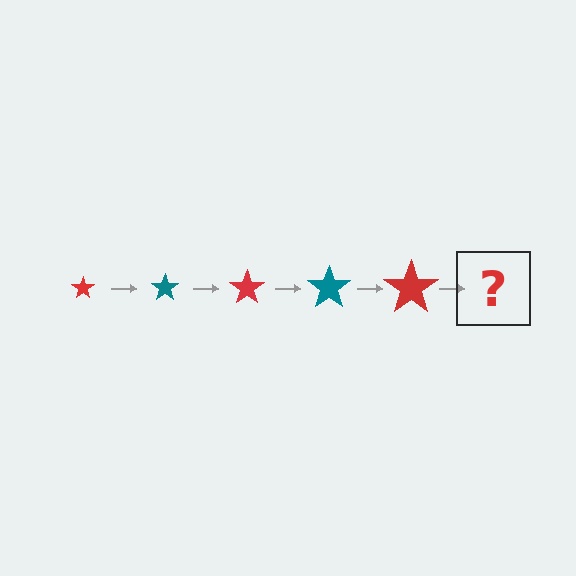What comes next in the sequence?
The next element should be a teal star, larger than the previous one.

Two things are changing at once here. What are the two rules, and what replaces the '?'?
The two rules are that the star grows larger each step and the color cycles through red and teal. The '?' should be a teal star, larger than the previous one.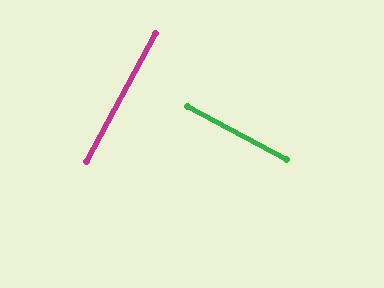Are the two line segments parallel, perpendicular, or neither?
Perpendicular — they meet at approximately 90°.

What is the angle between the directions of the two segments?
Approximately 90 degrees.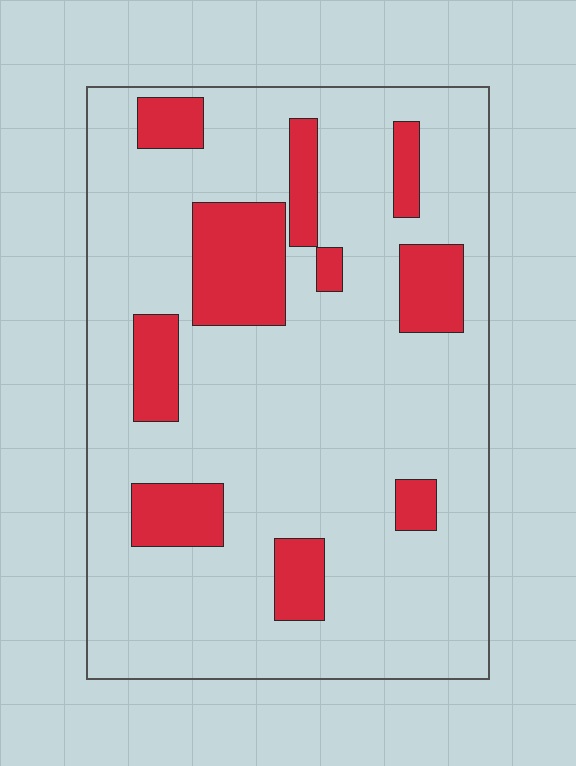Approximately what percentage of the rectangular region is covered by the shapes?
Approximately 20%.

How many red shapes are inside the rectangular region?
10.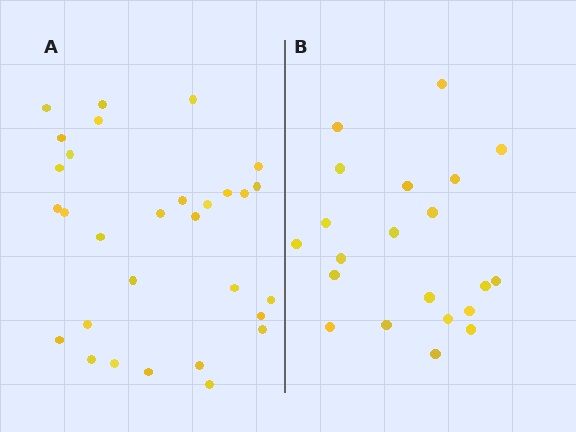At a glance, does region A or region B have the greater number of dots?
Region A (the left region) has more dots.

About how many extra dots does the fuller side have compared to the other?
Region A has roughly 8 or so more dots than region B.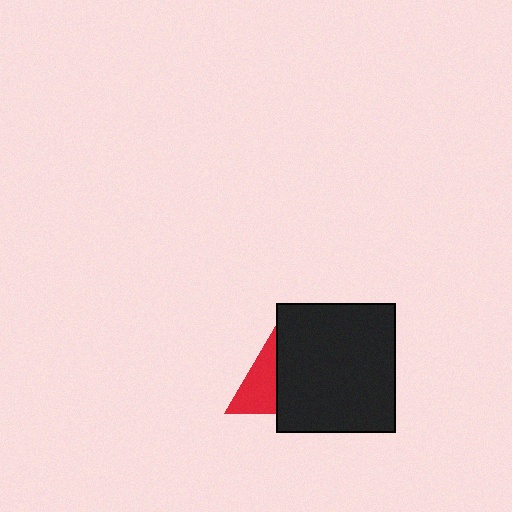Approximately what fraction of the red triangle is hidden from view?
Roughly 65% of the red triangle is hidden behind the black rectangle.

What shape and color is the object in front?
The object in front is a black rectangle.